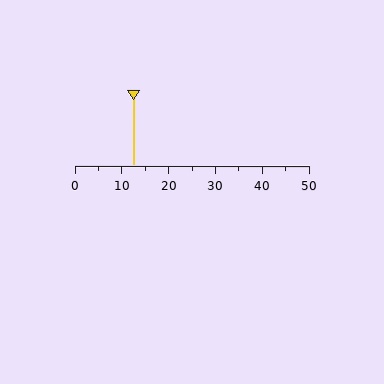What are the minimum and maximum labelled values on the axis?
The axis runs from 0 to 50.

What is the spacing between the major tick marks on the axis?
The major ticks are spaced 10 apart.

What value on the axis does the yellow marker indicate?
The marker indicates approximately 12.5.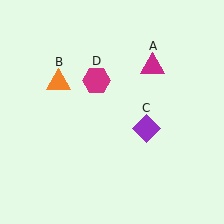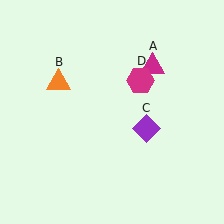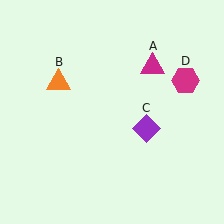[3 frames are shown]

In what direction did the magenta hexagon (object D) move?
The magenta hexagon (object D) moved right.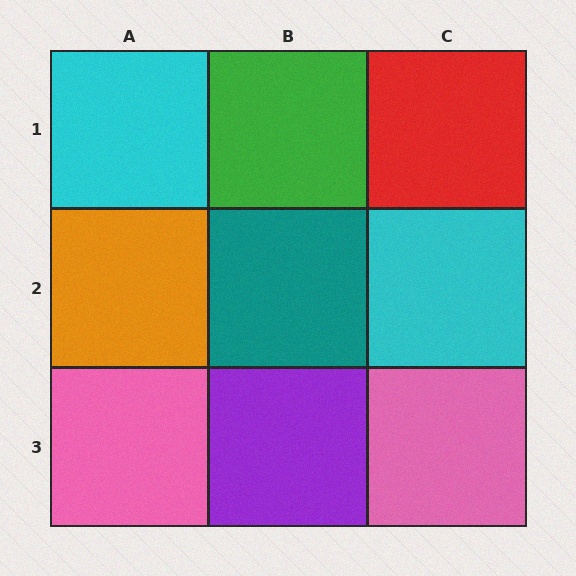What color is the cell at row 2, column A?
Orange.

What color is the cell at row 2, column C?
Cyan.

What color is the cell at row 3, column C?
Pink.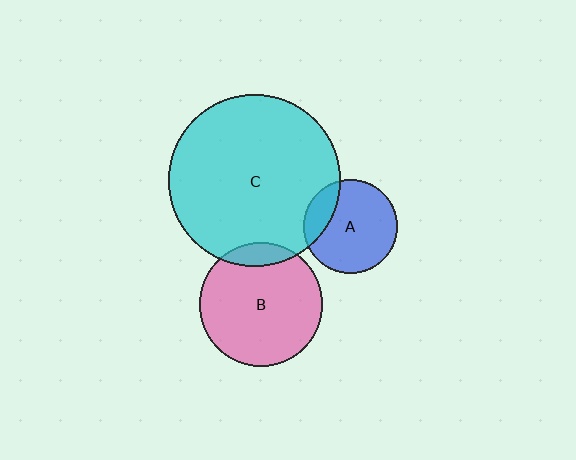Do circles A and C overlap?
Yes.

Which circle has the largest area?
Circle C (cyan).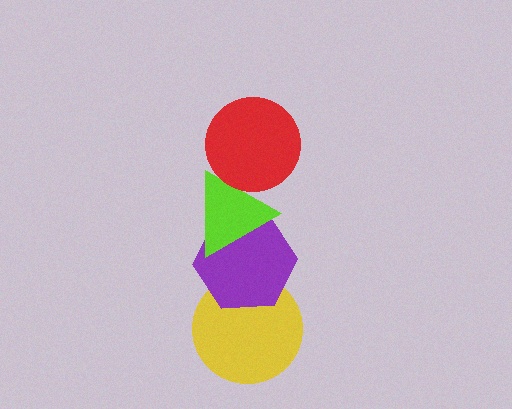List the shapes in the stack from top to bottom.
From top to bottom: the red circle, the lime triangle, the purple hexagon, the yellow circle.